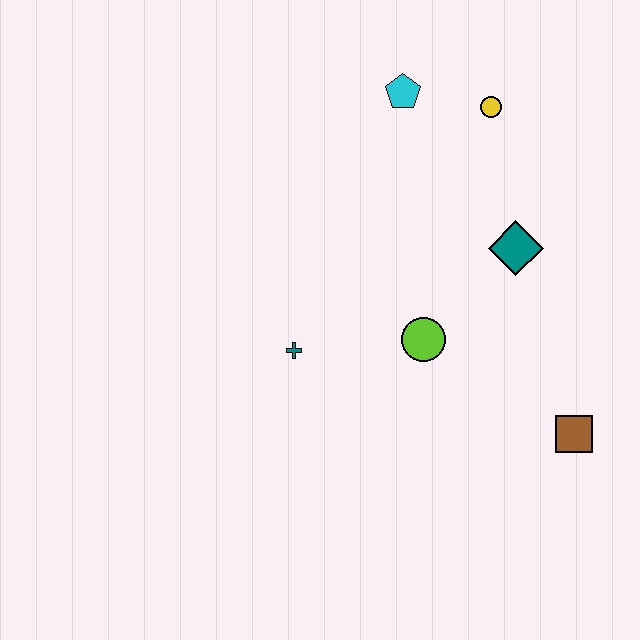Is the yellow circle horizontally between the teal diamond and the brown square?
No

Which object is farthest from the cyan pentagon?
The brown square is farthest from the cyan pentagon.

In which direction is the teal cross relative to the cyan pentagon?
The teal cross is below the cyan pentagon.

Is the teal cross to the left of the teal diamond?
Yes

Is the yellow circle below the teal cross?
No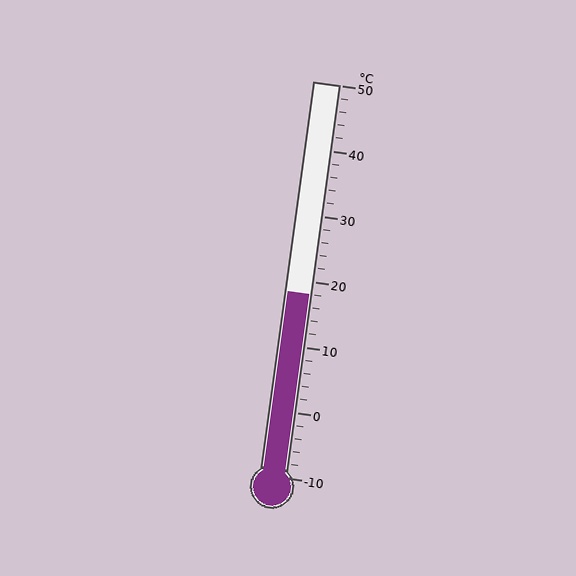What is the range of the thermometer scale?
The thermometer scale ranges from -10°C to 50°C.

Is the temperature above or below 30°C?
The temperature is below 30°C.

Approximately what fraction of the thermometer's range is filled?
The thermometer is filled to approximately 45% of its range.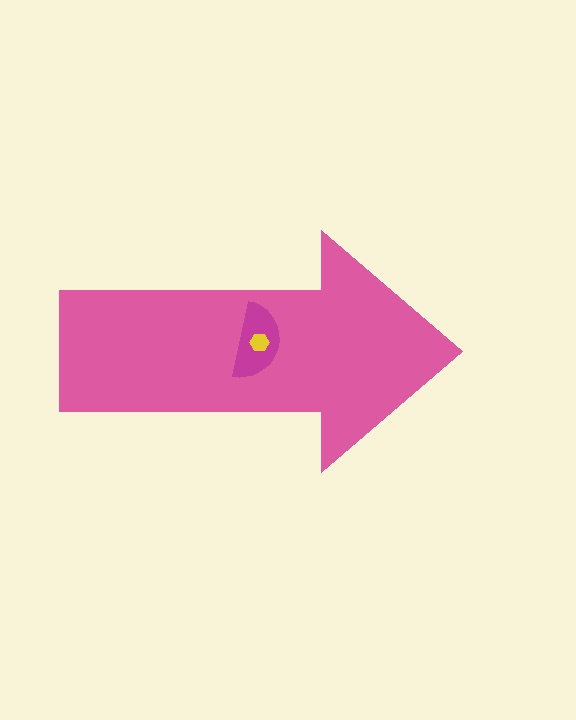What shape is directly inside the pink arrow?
The magenta semicircle.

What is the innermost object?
The yellow hexagon.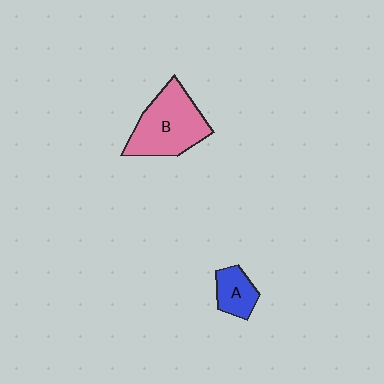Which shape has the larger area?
Shape B (pink).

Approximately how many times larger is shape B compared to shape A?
Approximately 2.4 times.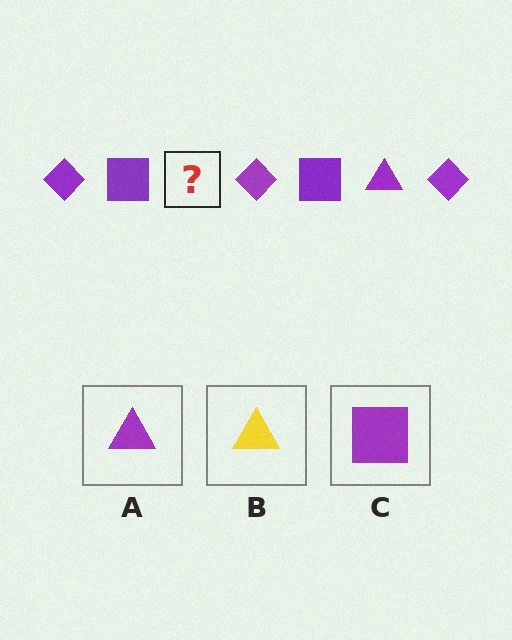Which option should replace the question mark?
Option A.